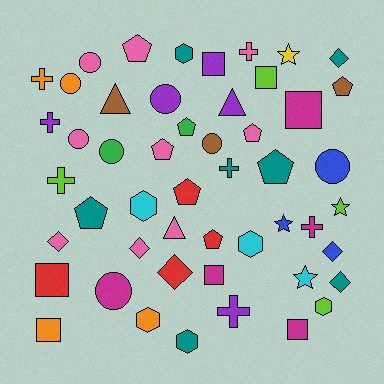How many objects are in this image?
There are 50 objects.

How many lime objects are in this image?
There are 4 lime objects.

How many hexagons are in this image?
There are 6 hexagons.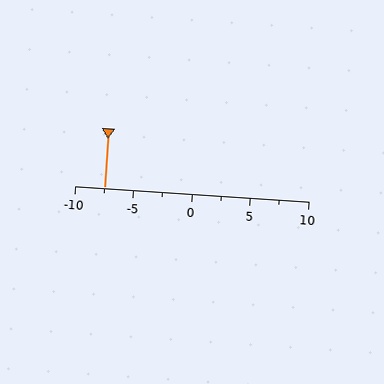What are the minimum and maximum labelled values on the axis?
The axis runs from -10 to 10.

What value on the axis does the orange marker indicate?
The marker indicates approximately -7.5.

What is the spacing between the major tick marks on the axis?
The major ticks are spaced 5 apart.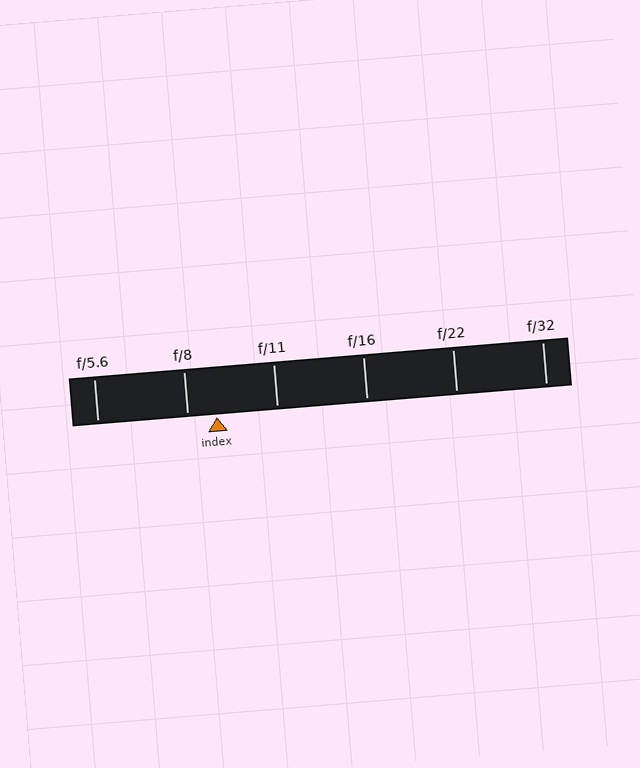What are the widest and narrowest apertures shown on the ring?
The widest aperture shown is f/5.6 and the narrowest is f/32.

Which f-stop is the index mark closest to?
The index mark is closest to f/8.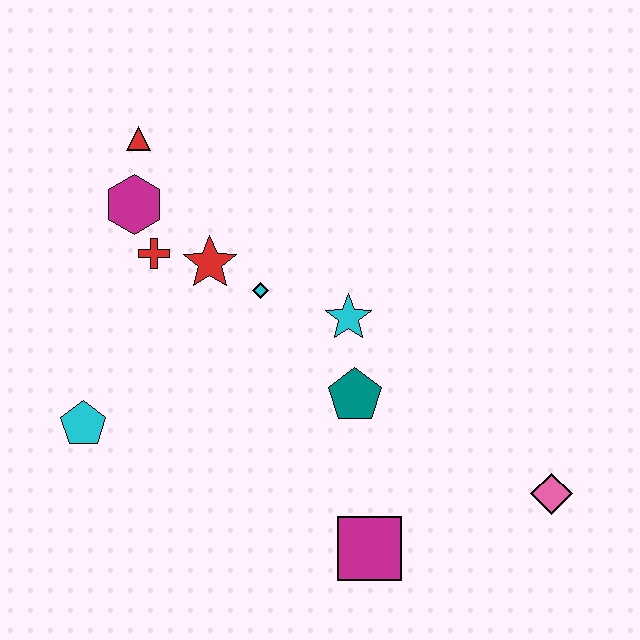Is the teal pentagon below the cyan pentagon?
No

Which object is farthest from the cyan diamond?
The pink diamond is farthest from the cyan diamond.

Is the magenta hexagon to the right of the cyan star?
No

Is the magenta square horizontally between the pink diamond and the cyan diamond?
Yes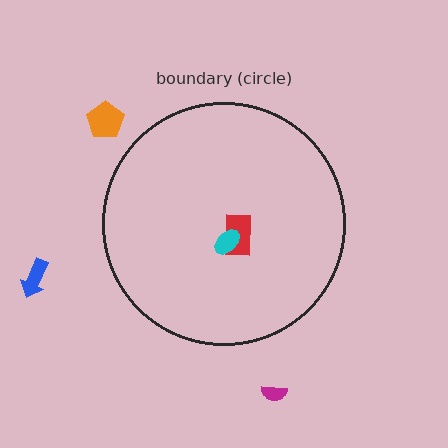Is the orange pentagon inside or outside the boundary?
Outside.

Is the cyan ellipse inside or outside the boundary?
Inside.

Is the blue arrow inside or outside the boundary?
Outside.